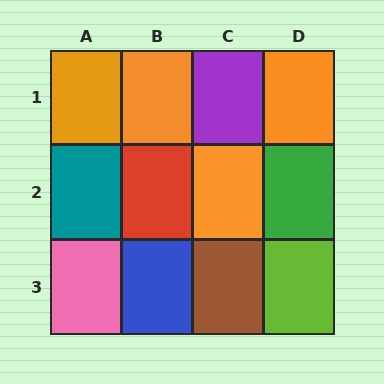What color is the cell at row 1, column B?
Orange.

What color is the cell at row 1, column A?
Orange.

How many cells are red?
1 cell is red.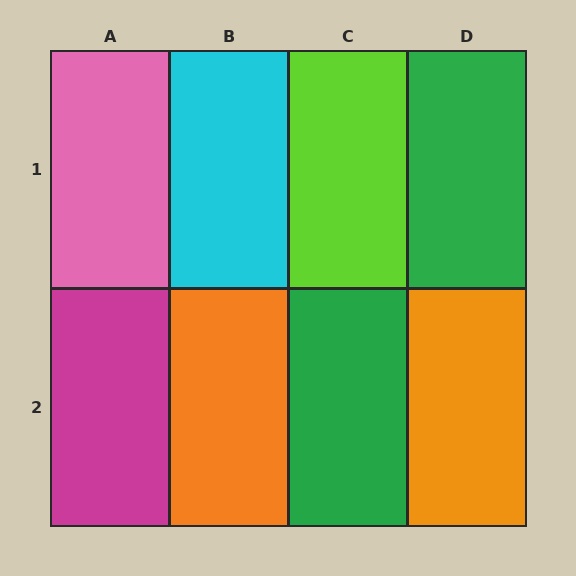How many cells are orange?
2 cells are orange.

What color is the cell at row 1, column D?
Green.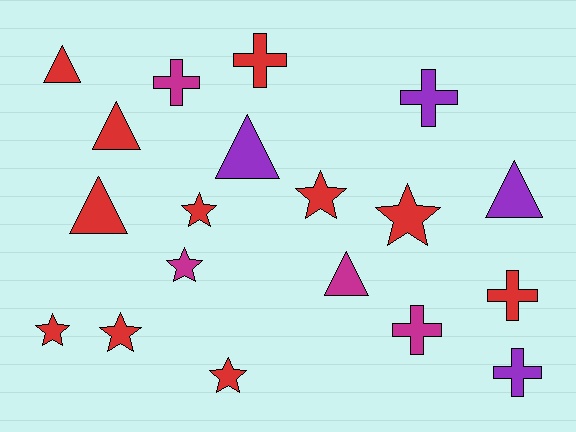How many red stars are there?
There are 6 red stars.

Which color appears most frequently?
Red, with 11 objects.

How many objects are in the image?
There are 19 objects.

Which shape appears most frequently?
Star, with 7 objects.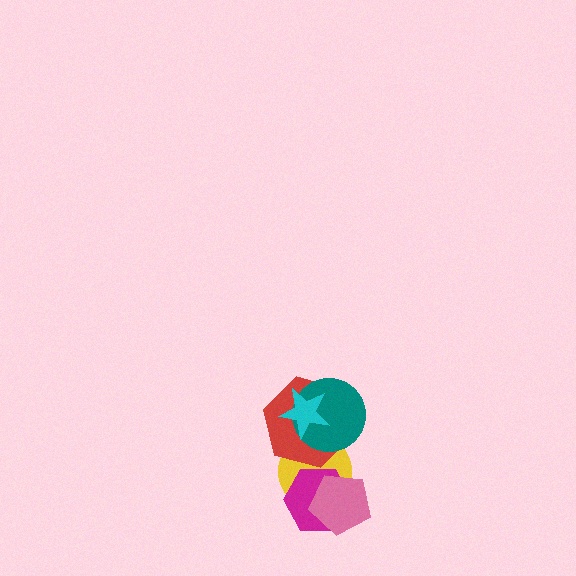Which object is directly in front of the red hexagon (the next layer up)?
The teal circle is directly in front of the red hexagon.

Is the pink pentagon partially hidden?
No, no other shape covers it.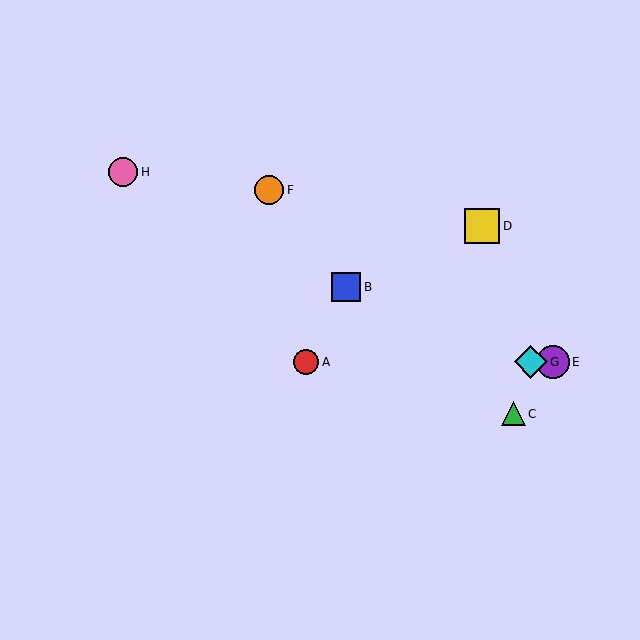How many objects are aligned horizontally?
3 objects (A, E, G) are aligned horizontally.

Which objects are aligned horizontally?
Objects A, E, G are aligned horizontally.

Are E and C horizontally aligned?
No, E is at y≈362 and C is at y≈414.